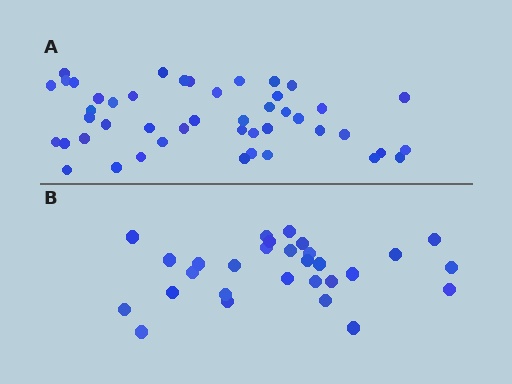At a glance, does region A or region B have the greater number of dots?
Region A (the top region) has more dots.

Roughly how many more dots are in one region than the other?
Region A has approximately 15 more dots than region B.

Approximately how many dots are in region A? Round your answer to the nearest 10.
About 50 dots. (The exact count is 46, which rounds to 50.)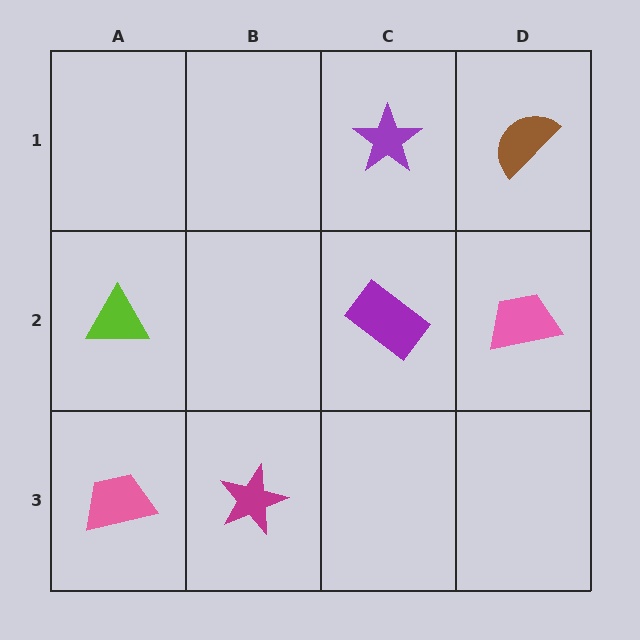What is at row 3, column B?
A magenta star.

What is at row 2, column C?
A purple rectangle.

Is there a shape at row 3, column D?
No, that cell is empty.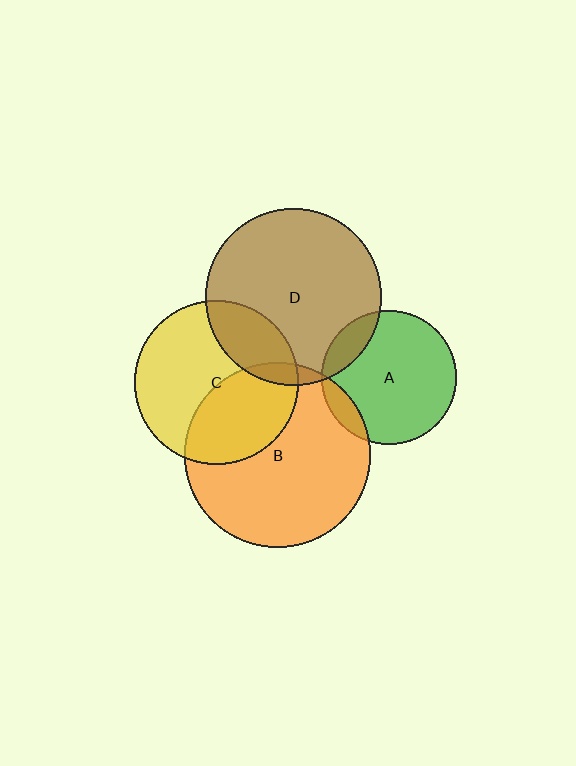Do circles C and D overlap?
Yes.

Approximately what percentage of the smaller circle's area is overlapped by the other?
Approximately 25%.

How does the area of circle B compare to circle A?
Approximately 1.9 times.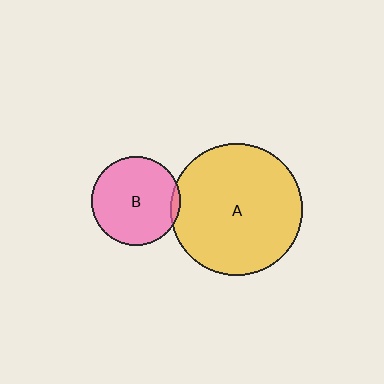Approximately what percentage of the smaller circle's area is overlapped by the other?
Approximately 5%.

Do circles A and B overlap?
Yes.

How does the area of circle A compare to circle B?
Approximately 2.2 times.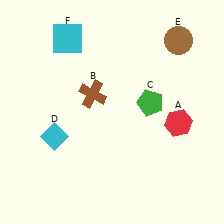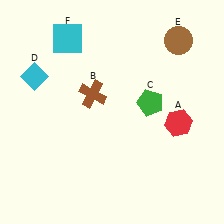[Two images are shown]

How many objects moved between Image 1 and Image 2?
1 object moved between the two images.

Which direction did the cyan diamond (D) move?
The cyan diamond (D) moved up.